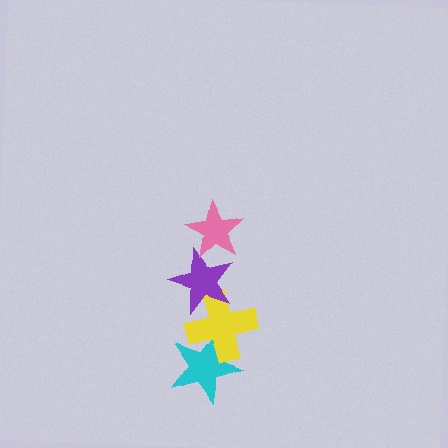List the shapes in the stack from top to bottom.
From top to bottom: the pink star, the purple star, the yellow cross, the cyan star.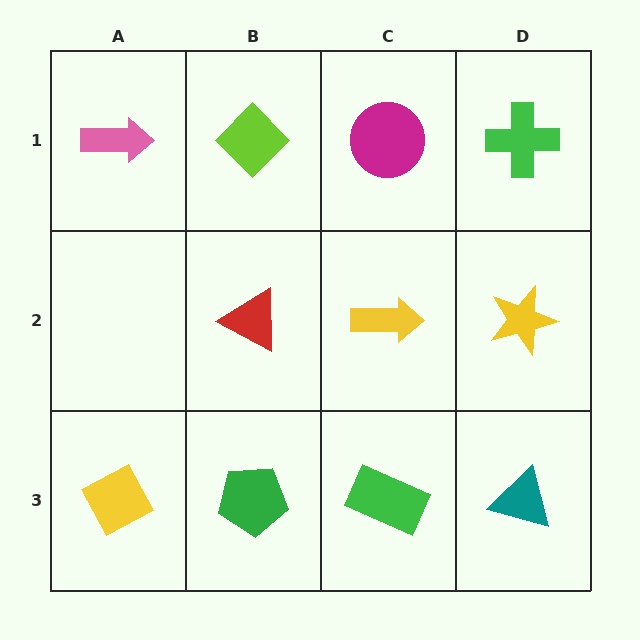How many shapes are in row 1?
4 shapes.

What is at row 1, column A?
A pink arrow.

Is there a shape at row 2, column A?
No, that cell is empty.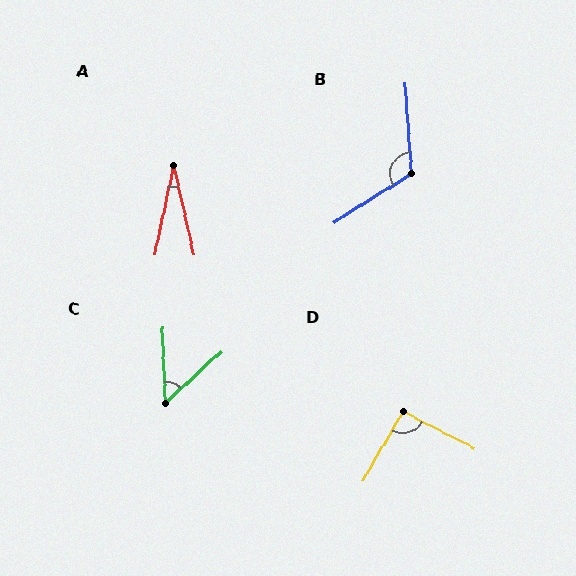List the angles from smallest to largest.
A (25°), C (50°), D (92°), B (119°).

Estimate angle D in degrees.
Approximately 92 degrees.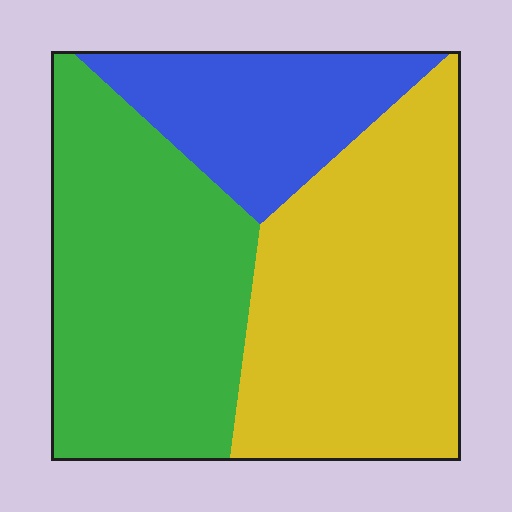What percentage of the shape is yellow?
Yellow covers 41% of the shape.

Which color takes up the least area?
Blue, at roughly 20%.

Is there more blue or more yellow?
Yellow.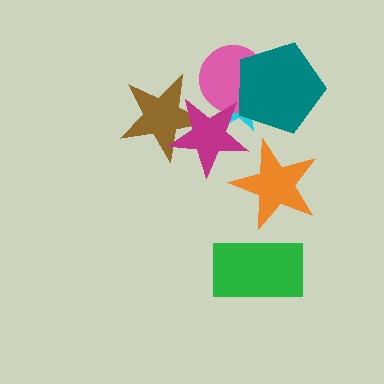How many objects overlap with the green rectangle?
0 objects overlap with the green rectangle.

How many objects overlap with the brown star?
1 object overlaps with the brown star.